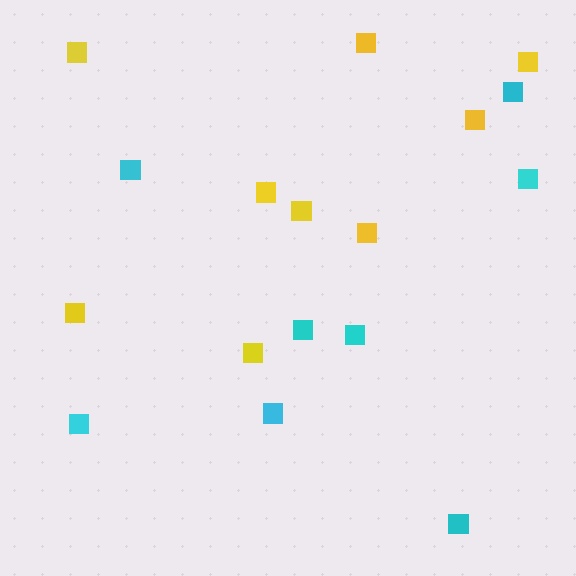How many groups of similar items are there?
There are 2 groups: one group of yellow squares (9) and one group of cyan squares (8).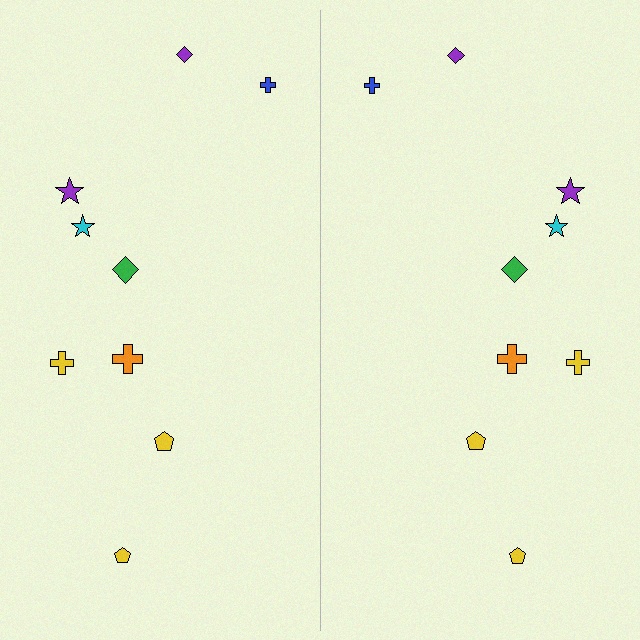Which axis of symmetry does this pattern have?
The pattern has a vertical axis of symmetry running through the center of the image.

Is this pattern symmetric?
Yes, this pattern has bilateral (reflection) symmetry.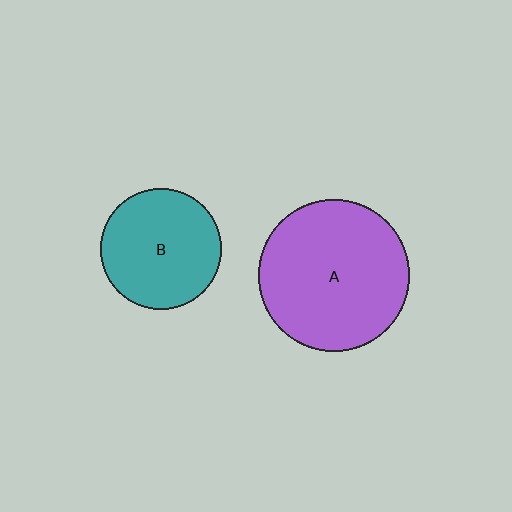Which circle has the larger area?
Circle A (purple).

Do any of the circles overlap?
No, none of the circles overlap.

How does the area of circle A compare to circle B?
Approximately 1.6 times.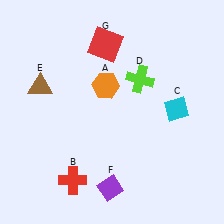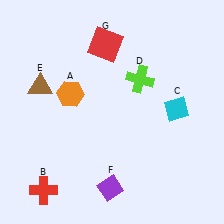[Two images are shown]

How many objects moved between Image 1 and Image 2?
2 objects moved between the two images.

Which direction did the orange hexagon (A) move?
The orange hexagon (A) moved left.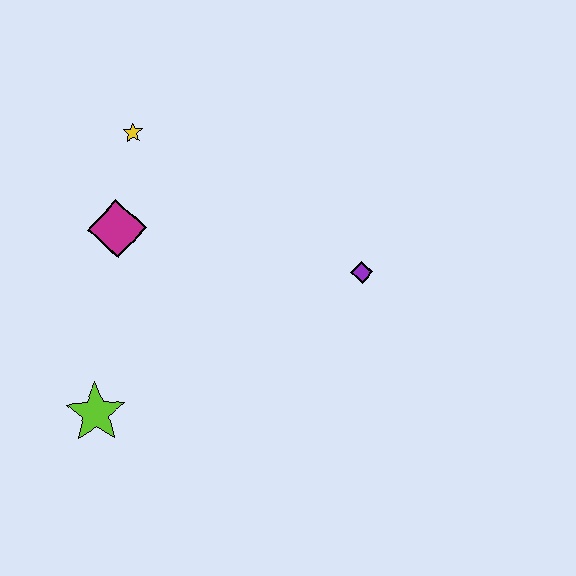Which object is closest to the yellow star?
The magenta diamond is closest to the yellow star.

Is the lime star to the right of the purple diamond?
No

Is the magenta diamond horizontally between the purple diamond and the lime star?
Yes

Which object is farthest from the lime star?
The purple diamond is farthest from the lime star.